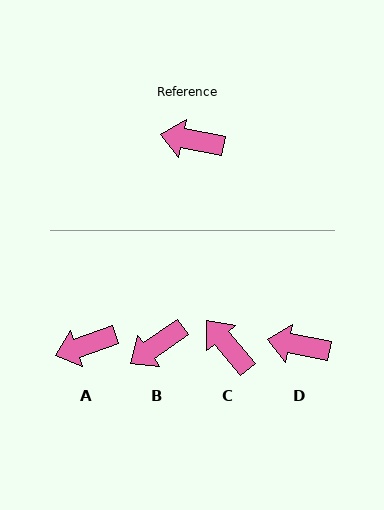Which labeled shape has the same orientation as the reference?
D.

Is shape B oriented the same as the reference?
No, it is off by about 46 degrees.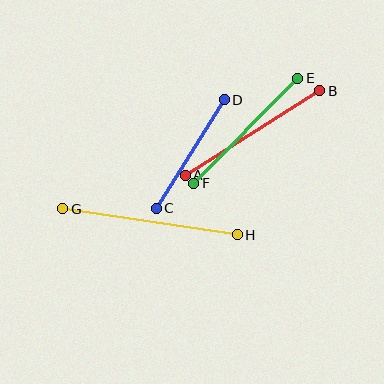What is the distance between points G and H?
The distance is approximately 177 pixels.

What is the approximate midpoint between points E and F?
The midpoint is at approximately (246, 131) pixels.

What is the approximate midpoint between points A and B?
The midpoint is at approximately (252, 133) pixels.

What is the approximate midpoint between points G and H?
The midpoint is at approximately (150, 222) pixels.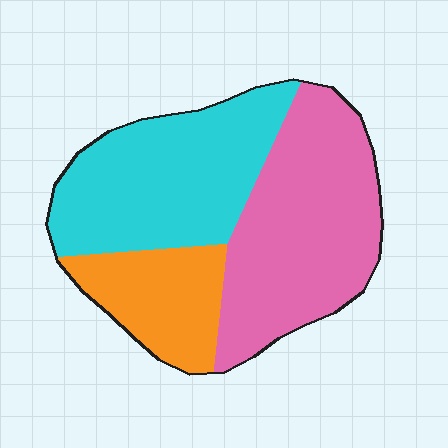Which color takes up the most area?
Pink, at roughly 45%.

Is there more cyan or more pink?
Pink.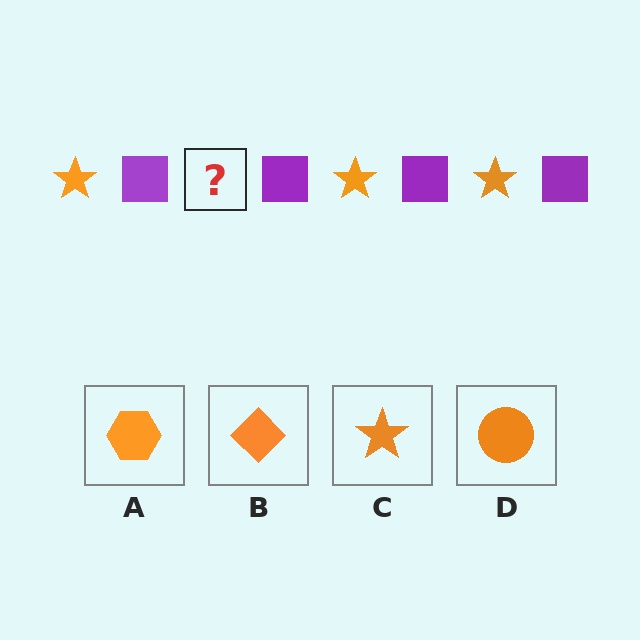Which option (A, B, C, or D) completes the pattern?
C.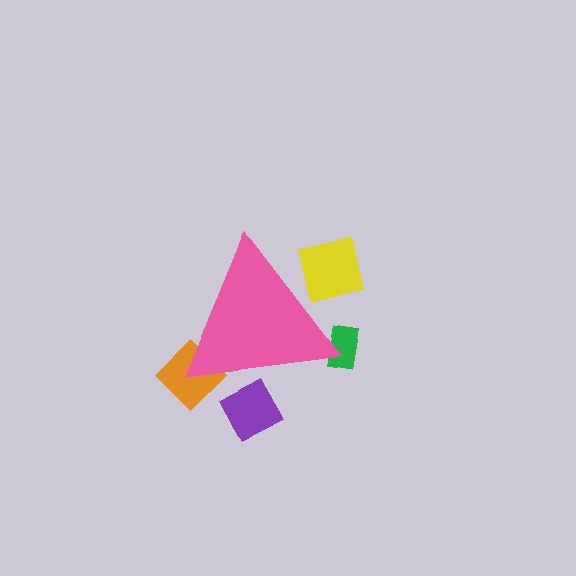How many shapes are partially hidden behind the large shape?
4 shapes are partially hidden.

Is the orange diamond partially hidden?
Yes, the orange diamond is partially hidden behind the pink triangle.